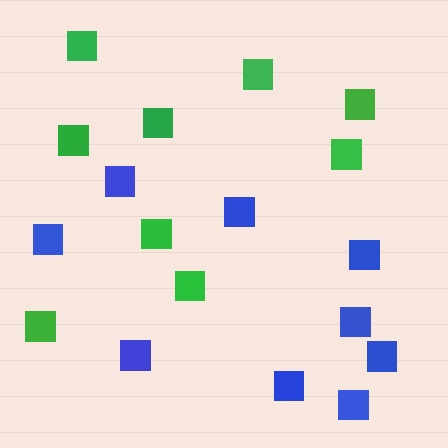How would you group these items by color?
There are 2 groups: one group of blue squares (9) and one group of green squares (9).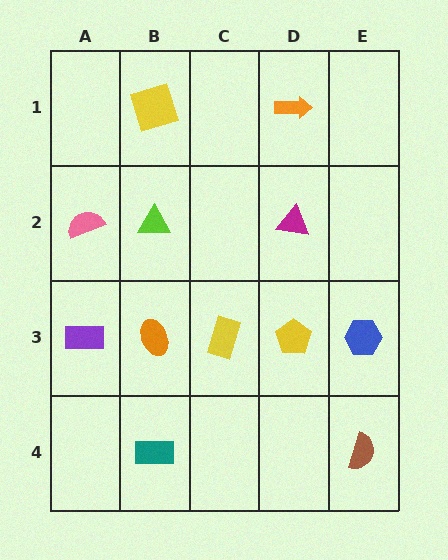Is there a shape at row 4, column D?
No, that cell is empty.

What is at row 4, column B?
A teal rectangle.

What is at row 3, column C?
A yellow rectangle.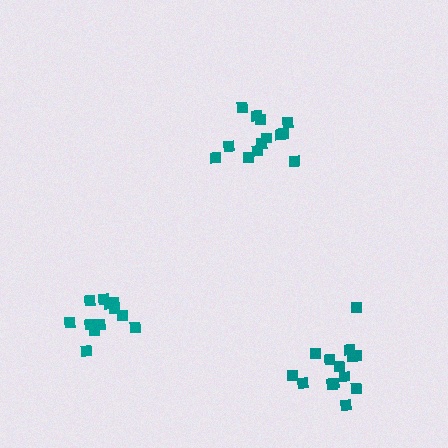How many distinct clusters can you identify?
There are 3 distinct clusters.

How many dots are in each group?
Group 1: 14 dots, Group 2: 12 dots, Group 3: 13 dots (39 total).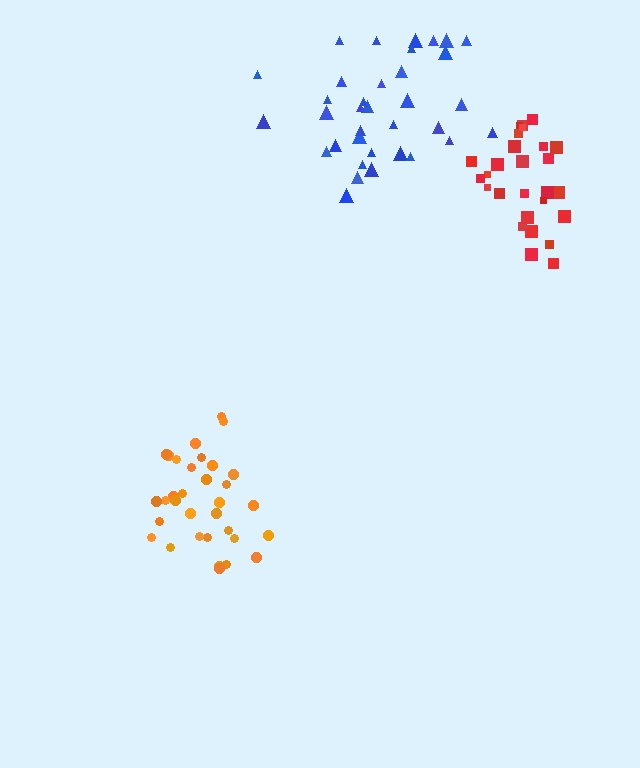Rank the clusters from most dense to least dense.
red, orange, blue.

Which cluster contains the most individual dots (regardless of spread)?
Blue (35).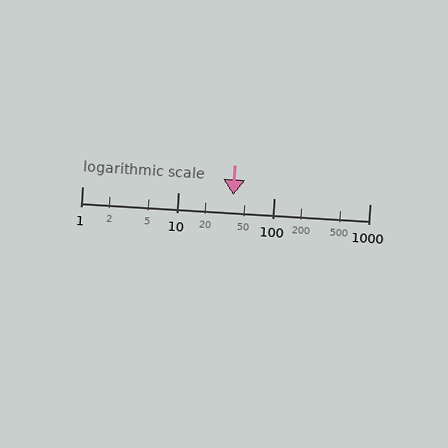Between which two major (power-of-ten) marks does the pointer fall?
The pointer is between 10 and 100.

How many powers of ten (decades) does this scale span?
The scale spans 3 decades, from 1 to 1000.